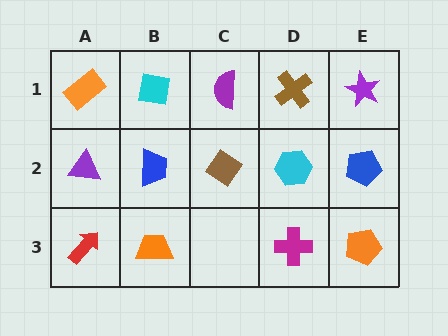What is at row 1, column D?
A brown cross.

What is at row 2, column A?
A purple triangle.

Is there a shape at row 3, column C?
No, that cell is empty.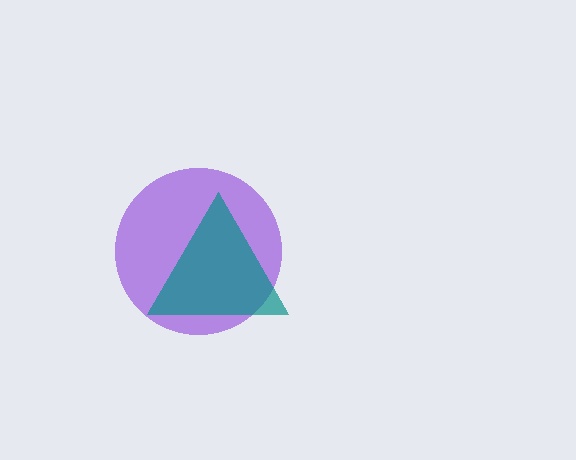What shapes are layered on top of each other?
The layered shapes are: a purple circle, a teal triangle.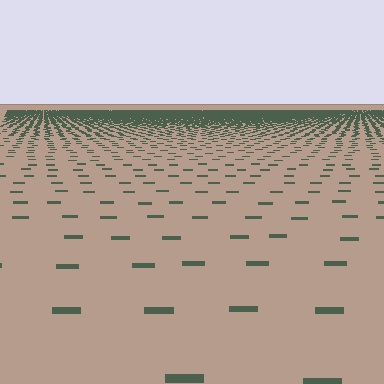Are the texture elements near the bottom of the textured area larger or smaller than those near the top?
Larger. Near the bottom, elements are closer to the viewer and appear at a bigger on-screen size.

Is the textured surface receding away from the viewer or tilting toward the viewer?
The surface is receding away from the viewer. Texture elements get smaller and denser toward the top.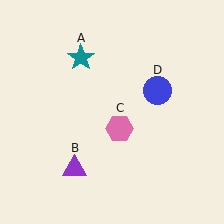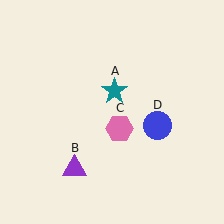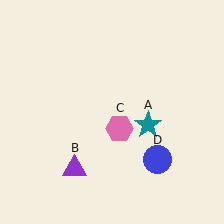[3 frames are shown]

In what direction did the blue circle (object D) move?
The blue circle (object D) moved down.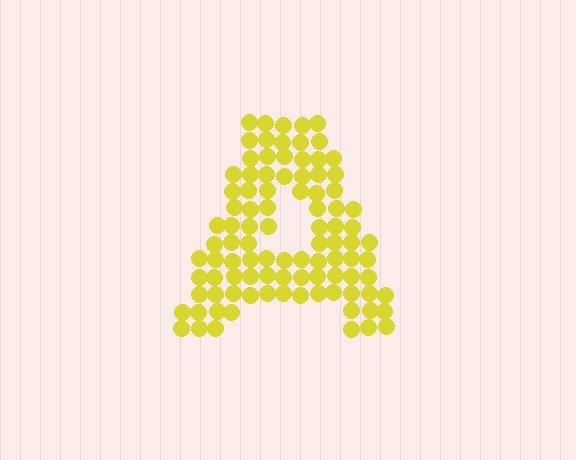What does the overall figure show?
The overall figure shows the letter A.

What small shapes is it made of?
It is made of small circles.